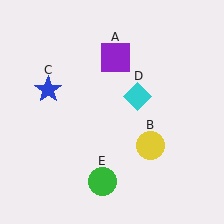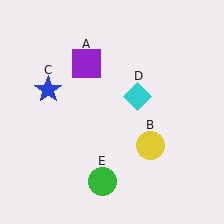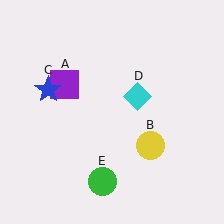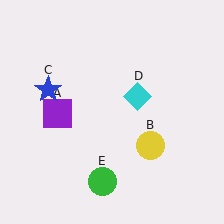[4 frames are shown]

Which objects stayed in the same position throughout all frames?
Yellow circle (object B) and blue star (object C) and cyan diamond (object D) and green circle (object E) remained stationary.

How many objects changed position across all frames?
1 object changed position: purple square (object A).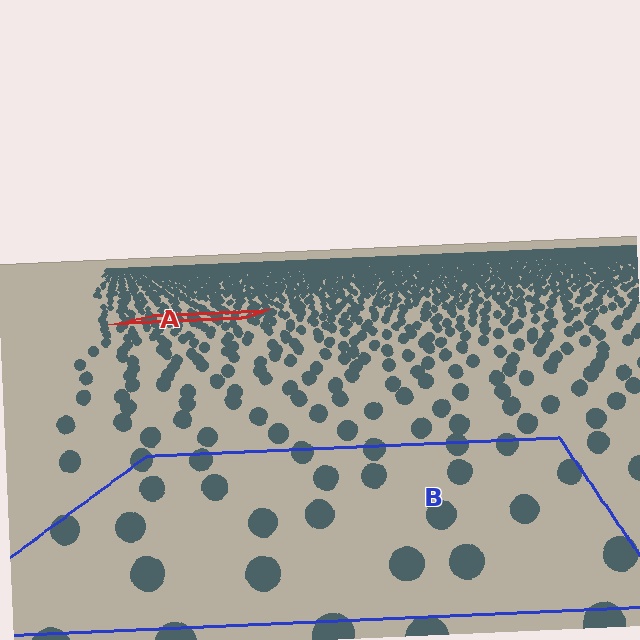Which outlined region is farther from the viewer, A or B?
Region A is farther from the viewer — the texture elements inside it appear smaller and more densely packed.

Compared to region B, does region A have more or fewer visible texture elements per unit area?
Region A has more texture elements per unit area — they are packed more densely because it is farther away.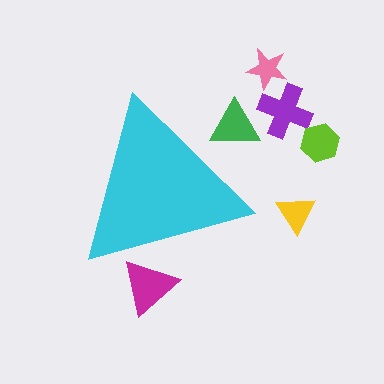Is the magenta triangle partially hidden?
Yes, the magenta triangle is partially hidden behind the cyan triangle.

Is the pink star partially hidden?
No, the pink star is fully visible.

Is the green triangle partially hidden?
Yes, the green triangle is partially hidden behind the cyan triangle.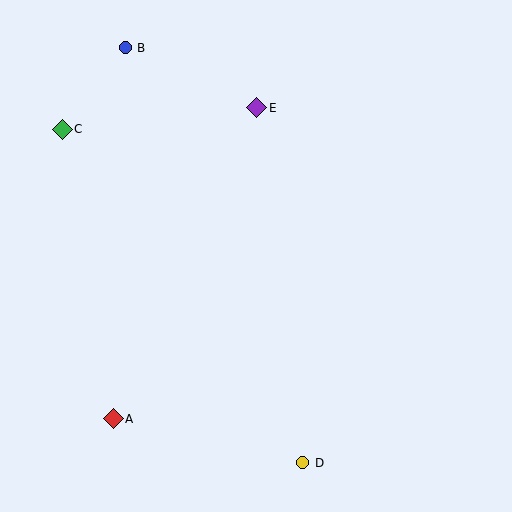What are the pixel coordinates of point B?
Point B is at (125, 48).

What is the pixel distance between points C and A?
The distance between C and A is 294 pixels.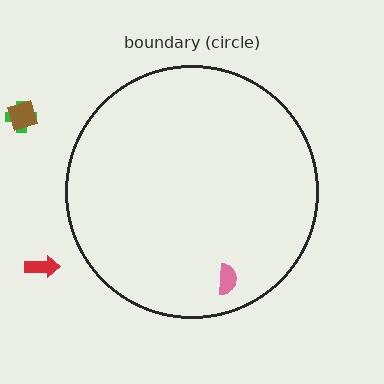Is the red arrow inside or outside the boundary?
Outside.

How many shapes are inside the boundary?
1 inside, 3 outside.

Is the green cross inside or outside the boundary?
Outside.